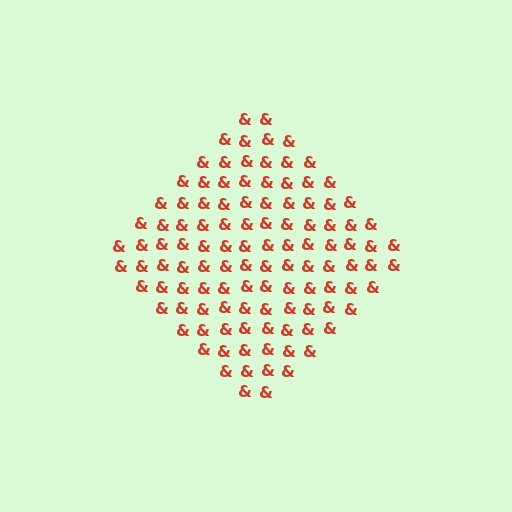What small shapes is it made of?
It is made of small ampersands.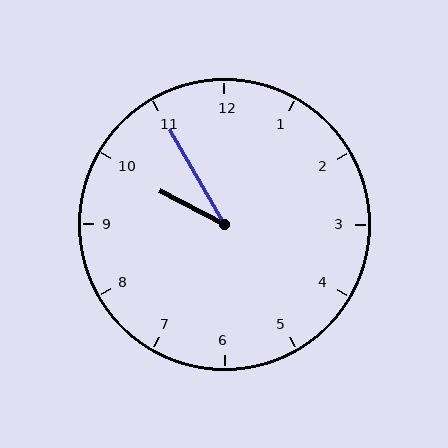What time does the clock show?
9:55.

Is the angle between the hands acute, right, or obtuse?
It is acute.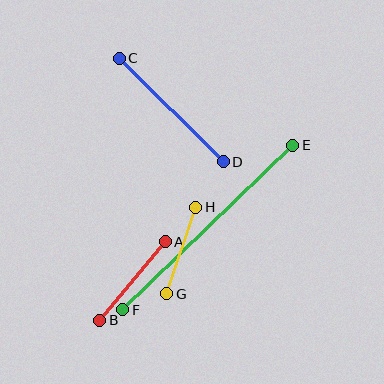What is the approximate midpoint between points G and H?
The midpoint is at approximately (181, 250) pixels.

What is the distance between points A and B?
The distance is approximately 102 pixels.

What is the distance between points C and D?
The distance is approximately 147 pixels.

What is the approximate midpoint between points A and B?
The midpoint is at approximately (132, 281) pixels.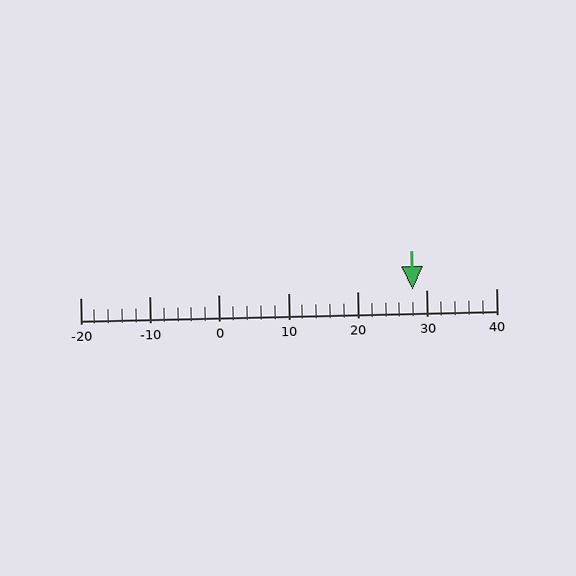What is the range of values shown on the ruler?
The ruler shows values from -20 to 40.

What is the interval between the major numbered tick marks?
The major tick marks are spaced 10 units apart.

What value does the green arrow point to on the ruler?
The green arrow points to approximately 28.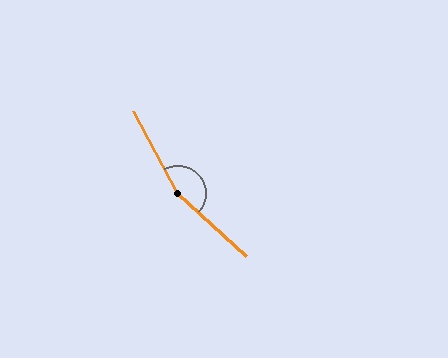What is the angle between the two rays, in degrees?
Approximately 161 degrees.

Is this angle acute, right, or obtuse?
It is obtuse.